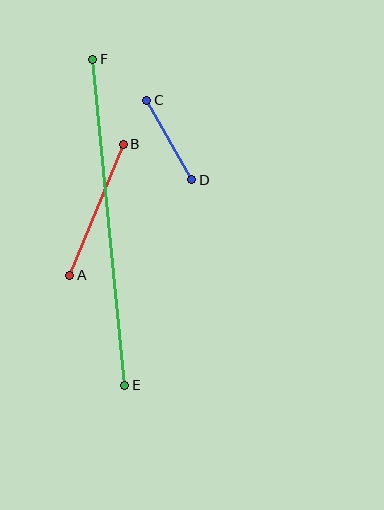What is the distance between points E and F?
The distance is approximately 328 pixels.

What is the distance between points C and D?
The distance is approximately 91 pixels.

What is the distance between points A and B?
The distance is approximately 142 pixels.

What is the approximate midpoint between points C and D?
The midpoint is at approximately (169, 140) pixels.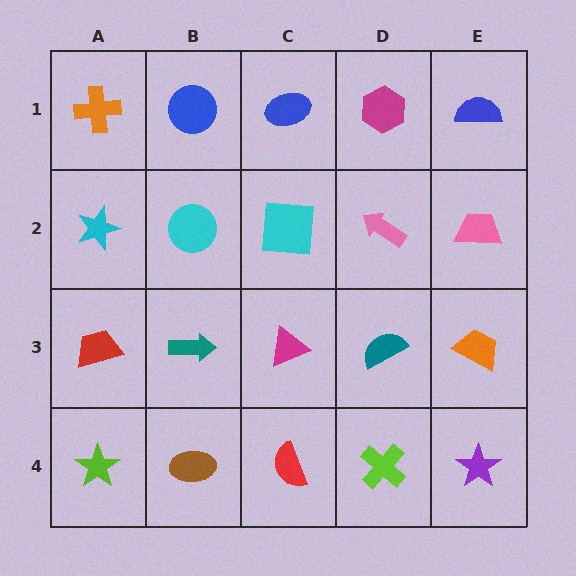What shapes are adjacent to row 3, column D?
A pink arrow (row 2, column D), a lime cross (row 4, column D), a magenta triangle (row 3, column C), an orange trapezoid (row 3, column E).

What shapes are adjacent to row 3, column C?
A cyan square (row 2, column C), a red semicircle (row 4, column C), a teal arrow (row 3, column B), a teal semicircle (row 3, column D).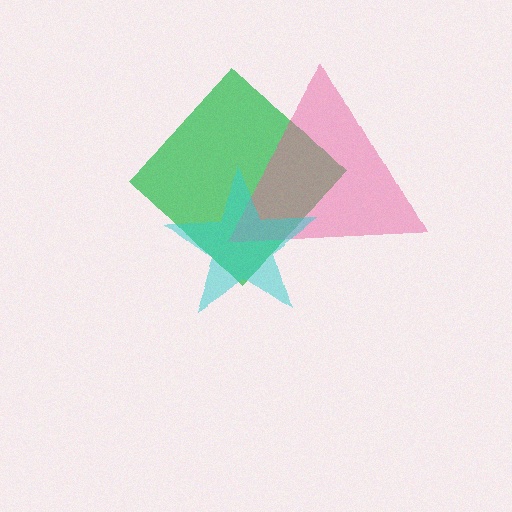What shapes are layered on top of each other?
The layered shapes are: a green diamond, a pink triangle, a cyan star.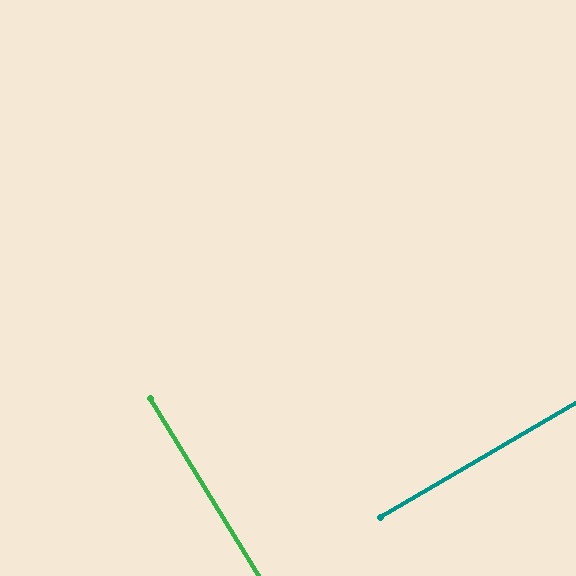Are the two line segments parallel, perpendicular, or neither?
Perpendicular — they meet at approximately 89°.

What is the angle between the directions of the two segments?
Approximately 89 degrees.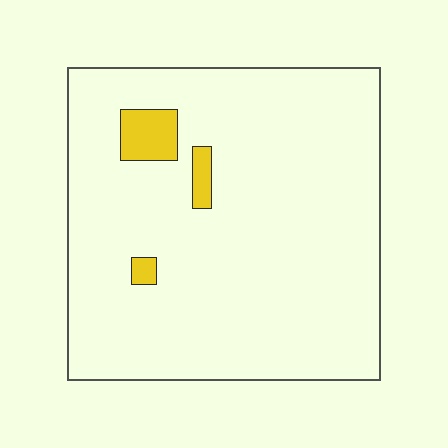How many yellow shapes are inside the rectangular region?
3.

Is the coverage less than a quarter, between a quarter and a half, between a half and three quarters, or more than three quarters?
Less than a quarter.